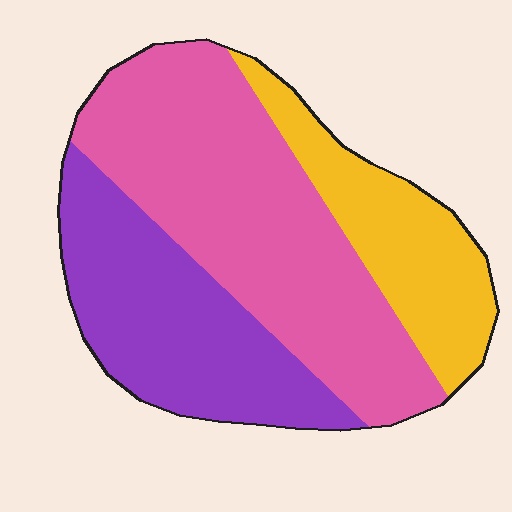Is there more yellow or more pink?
Pink.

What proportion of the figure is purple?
Purple covers roughly 30% of the figure.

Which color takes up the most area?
Pink, at roughly 45%.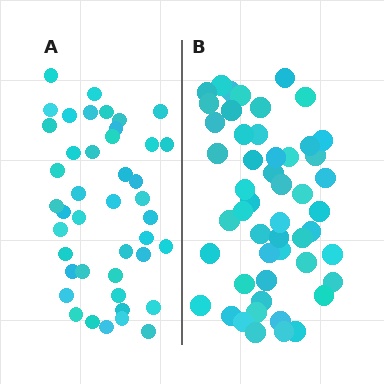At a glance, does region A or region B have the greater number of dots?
Region B (the right region) has more dots.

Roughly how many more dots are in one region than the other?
Region B has roughly 8 or so more dots than region A.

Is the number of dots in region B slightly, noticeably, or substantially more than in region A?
Region B has only slightly more — the two regions are fairly close. The ratio is roughly 1.2 to 1.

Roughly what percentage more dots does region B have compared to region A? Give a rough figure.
About 20% more.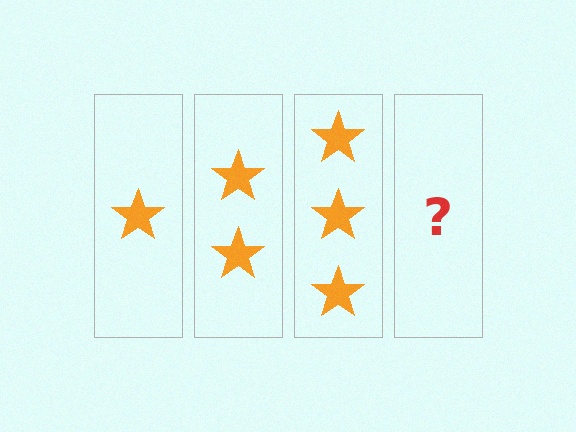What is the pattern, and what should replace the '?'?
The pattern is that each step adds one more star. The '?' should be 4 stars.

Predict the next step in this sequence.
The next step is 4 stars.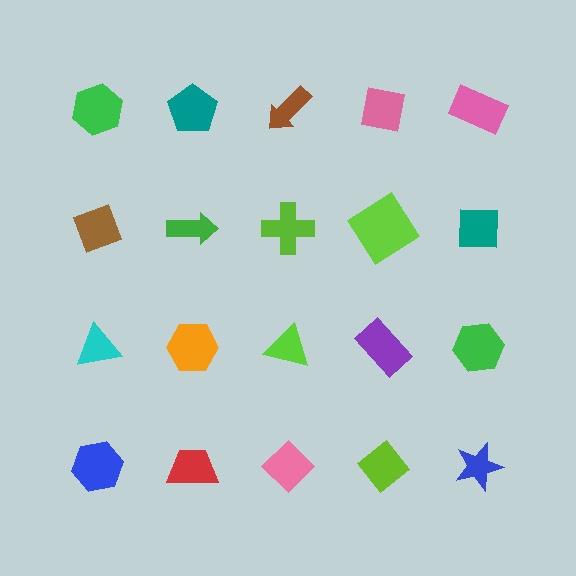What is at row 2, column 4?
A lime diamond.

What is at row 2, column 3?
A lime cross.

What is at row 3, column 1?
A cyan triangle.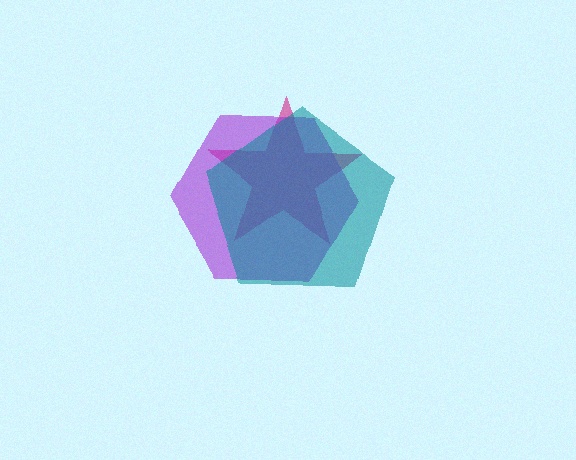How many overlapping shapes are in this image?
There are 3 overlapping shapes in the image.